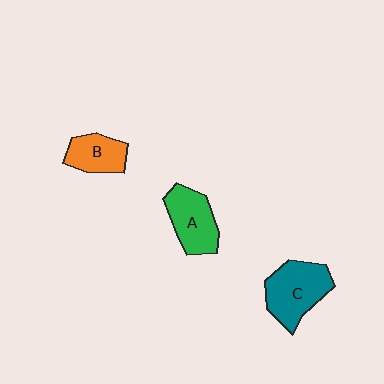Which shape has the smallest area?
Shape B (orange).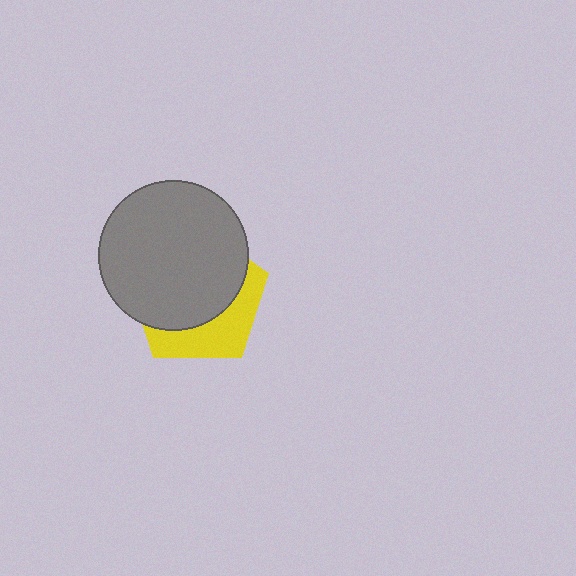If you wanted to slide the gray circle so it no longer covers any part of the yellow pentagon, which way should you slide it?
Slide it toward the upper-left — that is the most direct way to separate the two shapes.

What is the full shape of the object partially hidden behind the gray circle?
The partially hidden object is a yellow pentagon.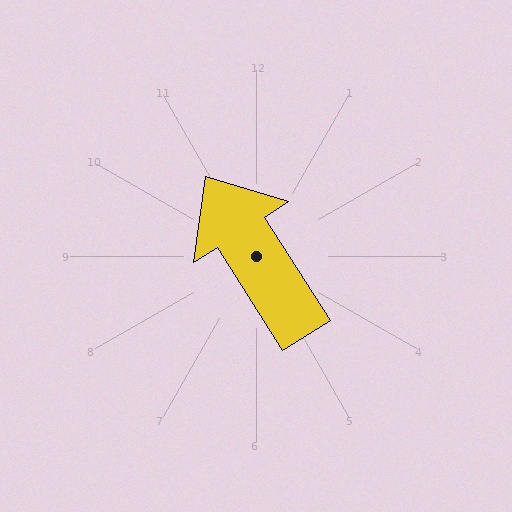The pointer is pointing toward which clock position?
Roughly 11 o'clock.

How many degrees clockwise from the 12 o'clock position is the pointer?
Approximately 328 degrees.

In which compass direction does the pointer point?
Northwest.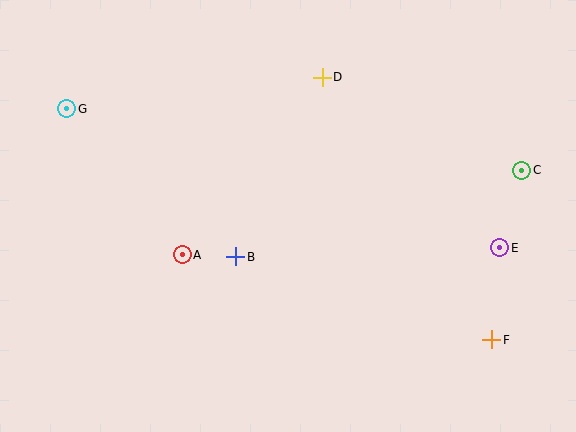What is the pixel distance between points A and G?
The distance between A and G is 186 pixels.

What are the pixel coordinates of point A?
Point A is at (182, 255).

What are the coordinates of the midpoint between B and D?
The midpoint between B and D is at (279, 167).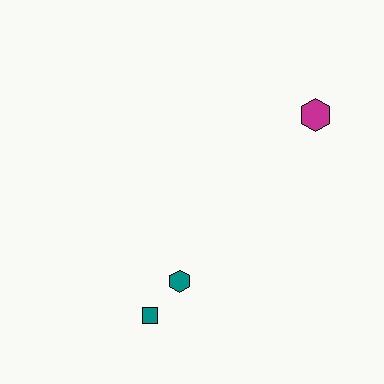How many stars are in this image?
There are no stars.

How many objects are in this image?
There are 3 objects.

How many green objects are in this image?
There are no green objects.